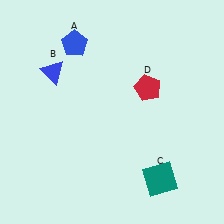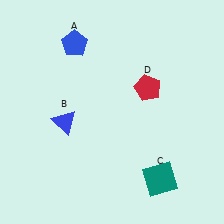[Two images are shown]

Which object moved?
The blue triangle (B) moved down.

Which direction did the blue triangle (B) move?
The blue triangle (B) moved down.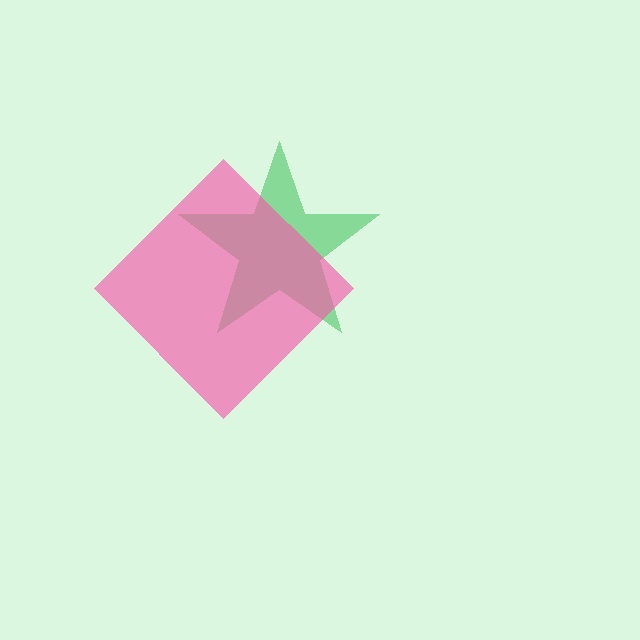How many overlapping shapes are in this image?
There are 2 overlapping shapes in the image.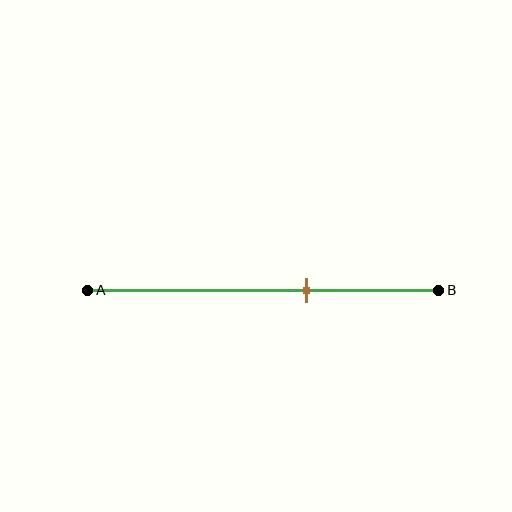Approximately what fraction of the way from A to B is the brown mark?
The brown mark is approximately 60% of the way from A to B.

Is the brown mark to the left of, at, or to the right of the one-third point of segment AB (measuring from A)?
The brown mark is to the right of the one-third point of segment AB.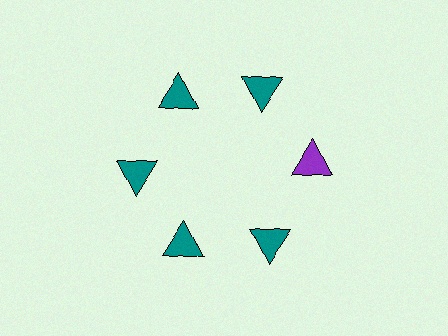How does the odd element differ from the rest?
It has a different color: purple instead of teal.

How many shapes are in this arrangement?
There are 6 shapes arranged in a ring pattern.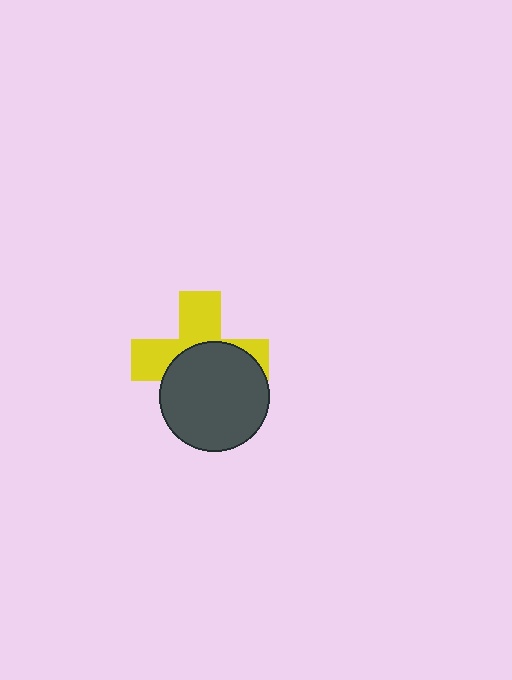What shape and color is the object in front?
The object in front is a dark gray circle.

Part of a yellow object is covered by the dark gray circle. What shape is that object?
It is a cross.